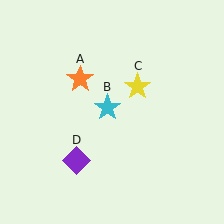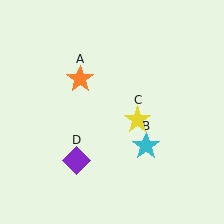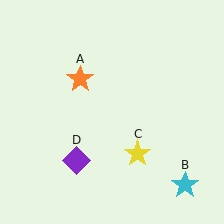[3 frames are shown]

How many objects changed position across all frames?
2 objects changed position: cyan star (object B), yellow star (object C).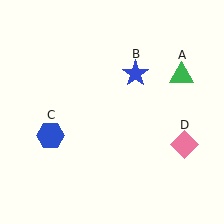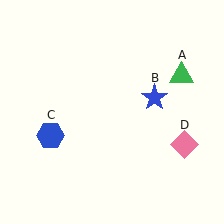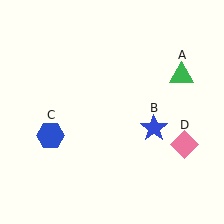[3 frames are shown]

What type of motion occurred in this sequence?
The blue star (object B) rotated clockwise around the center of the scene.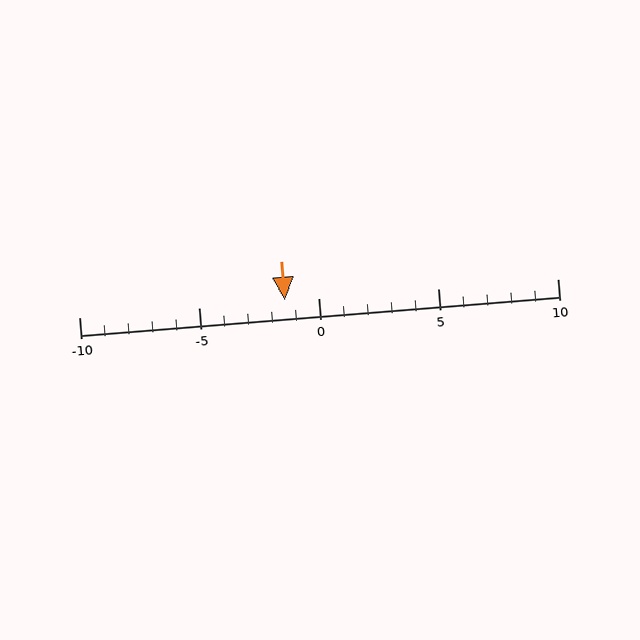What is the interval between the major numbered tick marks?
The major tick marks are spaced 5 units apart.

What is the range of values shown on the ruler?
The ruler shows values from -10 to 10.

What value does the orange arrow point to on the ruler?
The orange arrow points to approximately -1.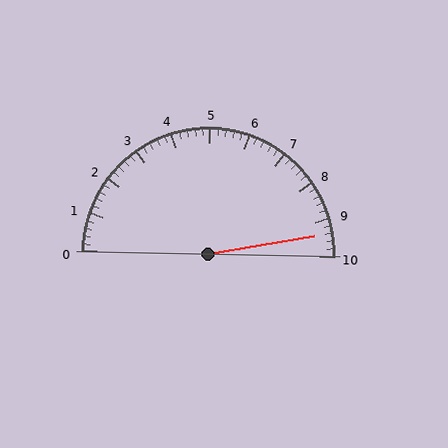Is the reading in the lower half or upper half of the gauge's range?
The reading is in the upper half of the range (0 to 10).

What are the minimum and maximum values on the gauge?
The gauge ranges from 0 to 10.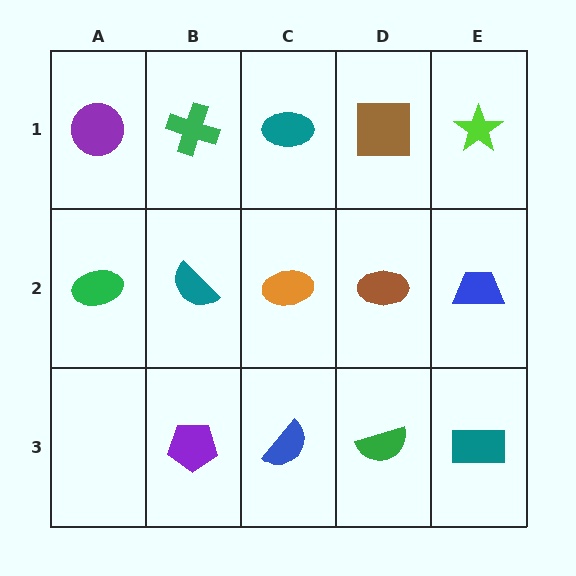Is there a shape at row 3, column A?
No, that cell is empty.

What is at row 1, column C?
A teal ellipse.